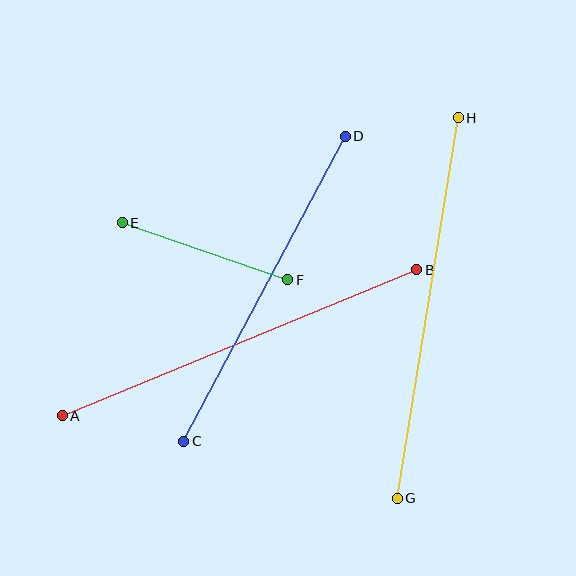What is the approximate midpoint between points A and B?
The midpoint is at approximately (240, 343) pixels.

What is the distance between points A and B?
The distance is approximately 383 pixels.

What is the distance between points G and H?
The distance is approximately 385 pixels.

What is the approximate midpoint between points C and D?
The midpoint is at approximately (264, 289) pixels.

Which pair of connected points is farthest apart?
Points G and H are farthest apart.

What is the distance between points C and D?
The distance is approximately 345 pixels.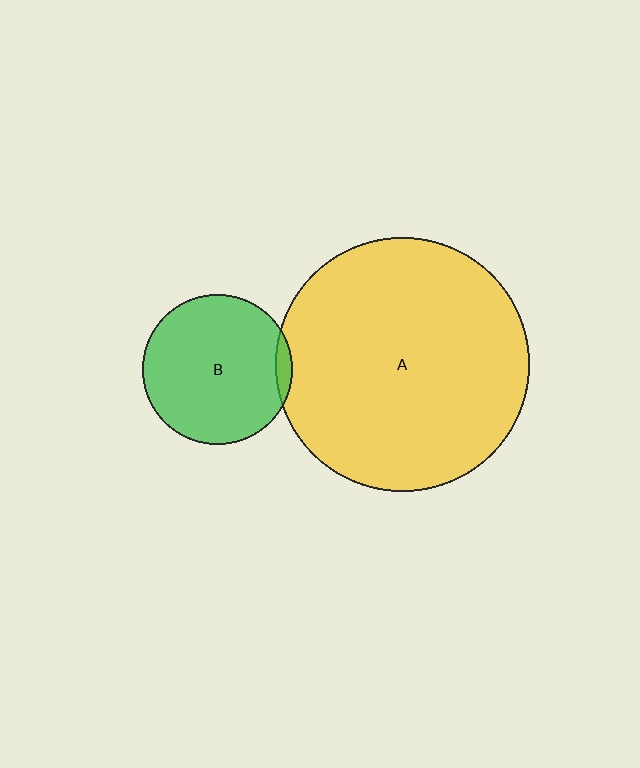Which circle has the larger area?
Circle A (yellow).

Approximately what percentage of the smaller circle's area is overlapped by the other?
Approximately 5%.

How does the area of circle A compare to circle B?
Approximately 2.9 times.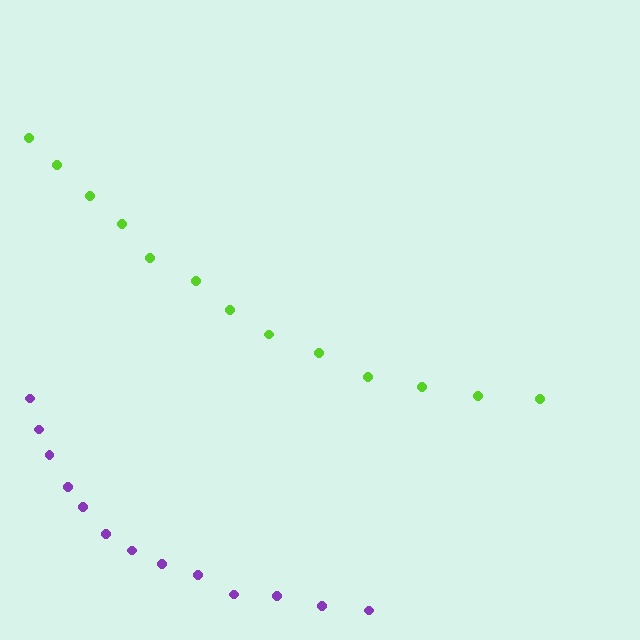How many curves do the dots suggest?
There are 2 distinct paths.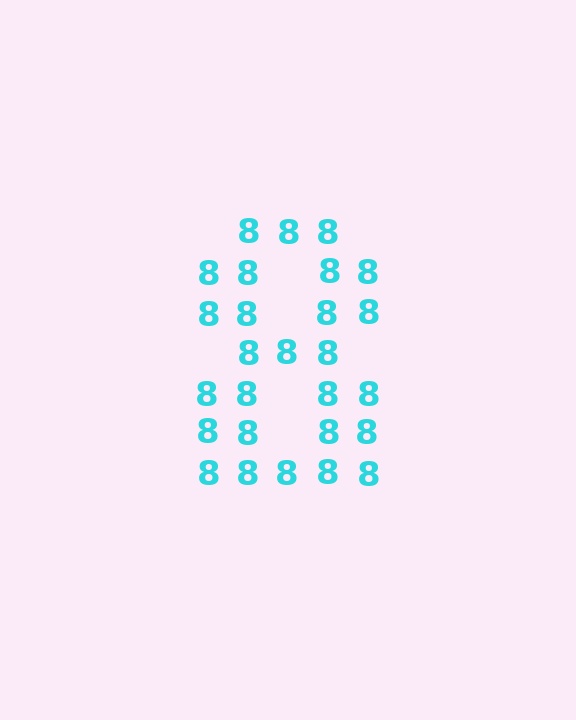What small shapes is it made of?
It is made of small digit 8's.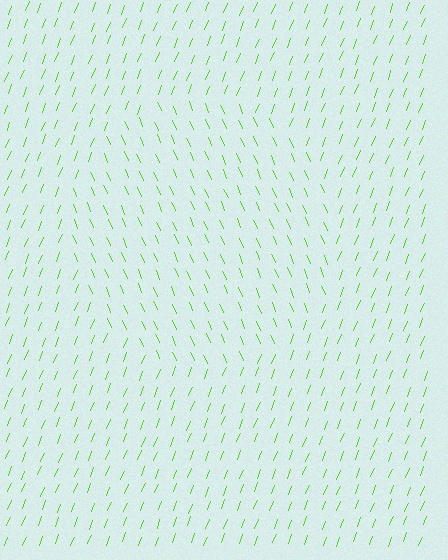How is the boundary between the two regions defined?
The boundary is defined purely by a change in line orientation (approximately 45 degrees difference). All lines are the same color and thickness.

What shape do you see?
I see a circle.